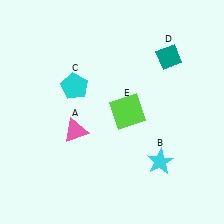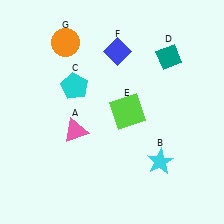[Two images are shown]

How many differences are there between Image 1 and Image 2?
There are 2 differences between the two images.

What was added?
A blue diamond (F), an orange circle (G) were added in Image 2.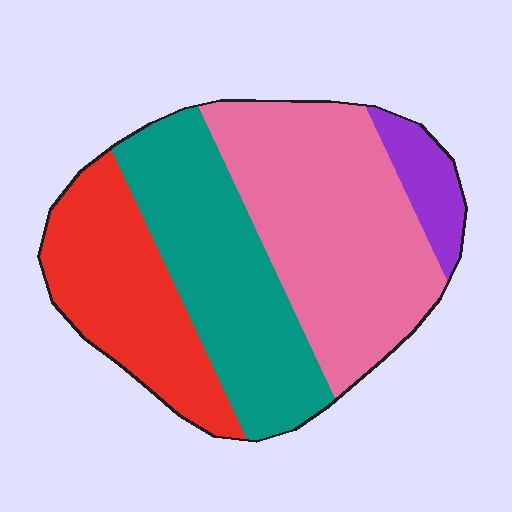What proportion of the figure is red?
Red covers roughly 25% of the figure.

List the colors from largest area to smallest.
From largest to smallest: pink, teal, red, purple.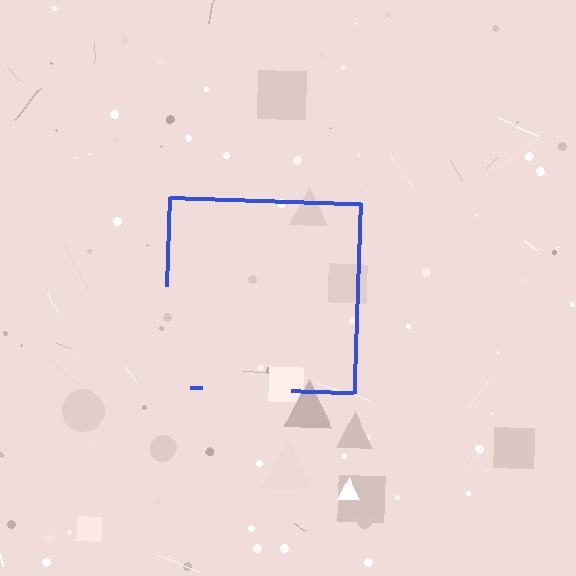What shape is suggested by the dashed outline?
The dashed outline suggests a square.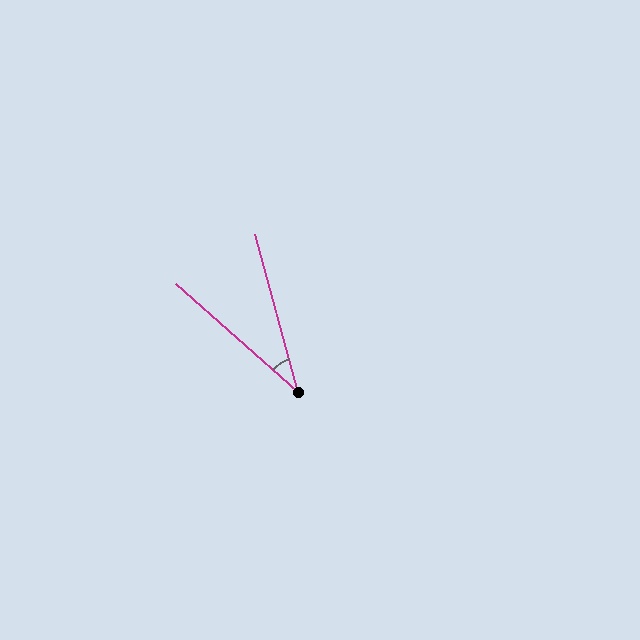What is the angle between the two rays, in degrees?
Approximately 33 degrees.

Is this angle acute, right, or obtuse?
It is acute.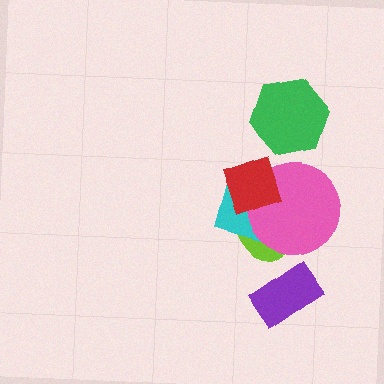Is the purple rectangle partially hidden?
No, no other shape covers it.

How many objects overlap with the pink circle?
3 objects overlap with the pink circle.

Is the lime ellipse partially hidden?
Yes, it is partially covered by another shape.